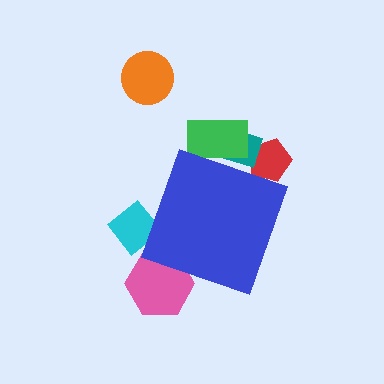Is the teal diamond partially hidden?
Yes, the teal diamond is partially hidden behind the blue diamond.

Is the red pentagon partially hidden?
Yes, the red pentagon is partially hidden behind the blue diamond.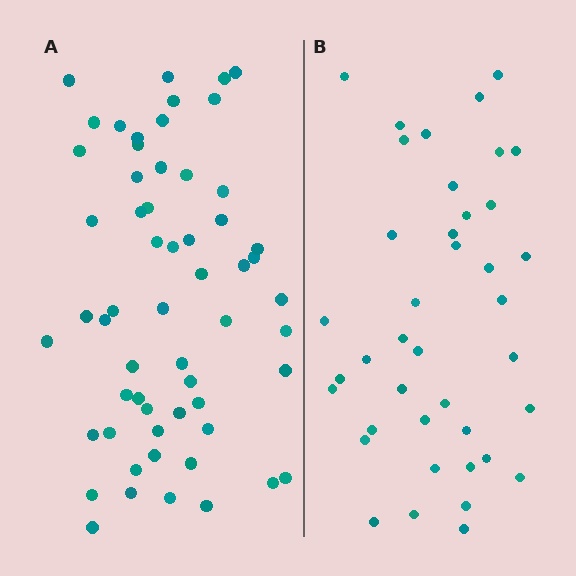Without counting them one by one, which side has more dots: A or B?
Region A (the left region) has more dots.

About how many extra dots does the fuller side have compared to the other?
Region A has approximately 20 more dots than region B.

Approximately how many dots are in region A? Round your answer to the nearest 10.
About 60 dots. (The exact count is 58, which rounds to 60.)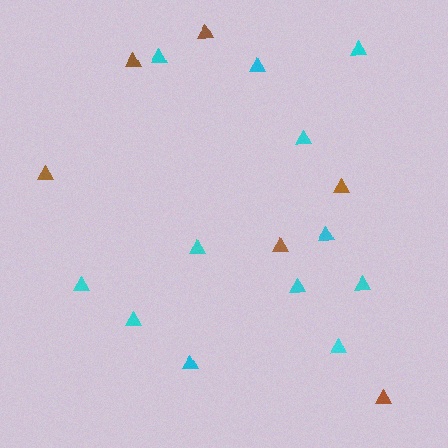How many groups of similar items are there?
There are 2 groups: one group of cyan triangles (12) and one group of brown triangles (6).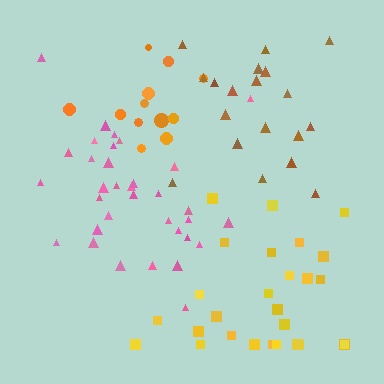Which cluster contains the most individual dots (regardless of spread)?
Pink (34).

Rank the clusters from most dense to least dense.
orange, pink, brown, yellow.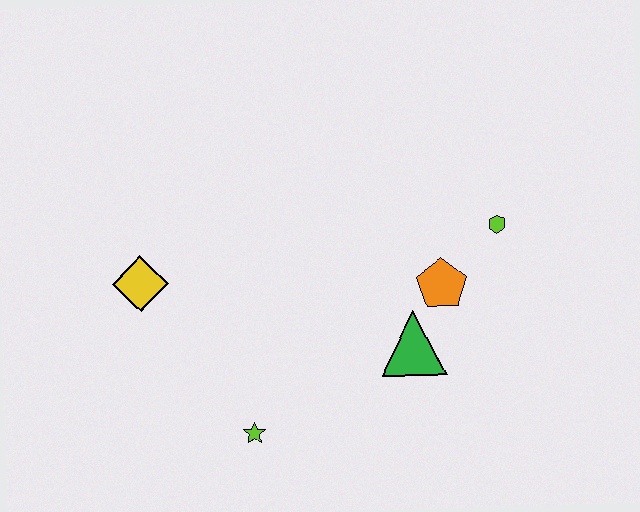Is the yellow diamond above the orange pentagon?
Yes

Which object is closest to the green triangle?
The orange pentagon is closest to the green triangle.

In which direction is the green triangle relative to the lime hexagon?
The green triangle is below the lime hexagon.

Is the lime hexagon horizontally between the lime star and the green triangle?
No